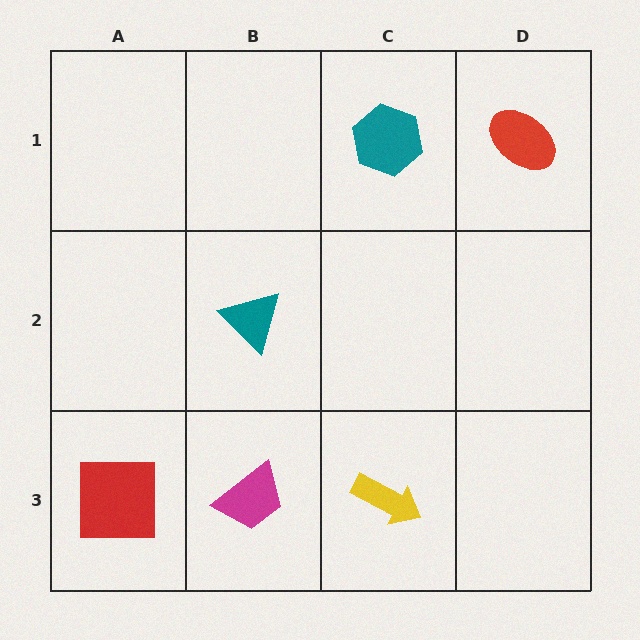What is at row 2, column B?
A teal triangle.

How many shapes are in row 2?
1 shape.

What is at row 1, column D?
A red ellipse.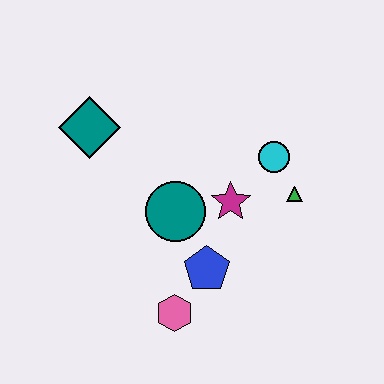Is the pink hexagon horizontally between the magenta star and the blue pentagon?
No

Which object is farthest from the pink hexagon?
The teal diamond is farthest from the pink hexagon.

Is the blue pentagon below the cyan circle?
Yes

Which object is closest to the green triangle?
The cyan circle is closest to the green triangle.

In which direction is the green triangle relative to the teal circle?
The green triangle is to the right of the teal circle.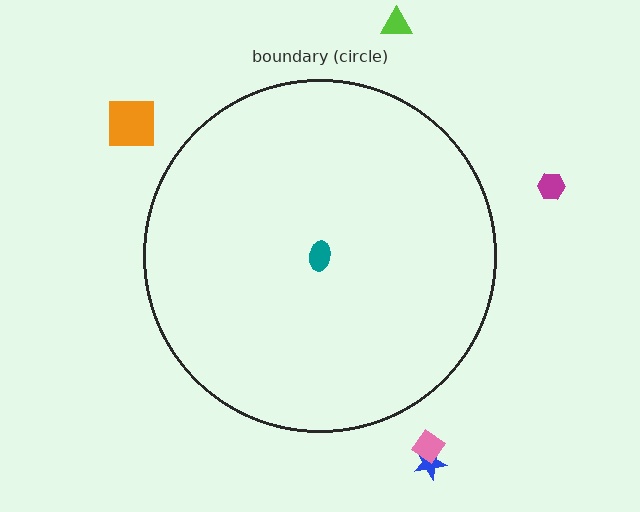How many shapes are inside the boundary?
1 inside, 5 outside.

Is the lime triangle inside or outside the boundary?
Outside.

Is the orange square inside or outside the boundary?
Outside.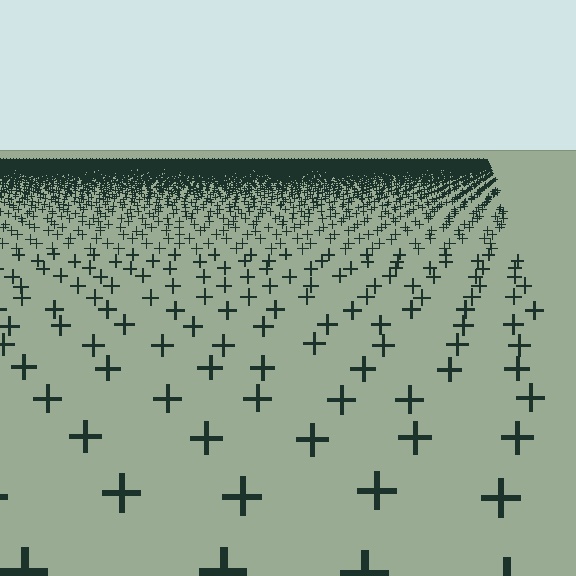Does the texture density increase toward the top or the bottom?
Density increases toward the top.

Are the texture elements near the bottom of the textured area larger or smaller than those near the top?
Larger. Near the bottom, elements are closer to the viewer and appear at a bigger on-screen size.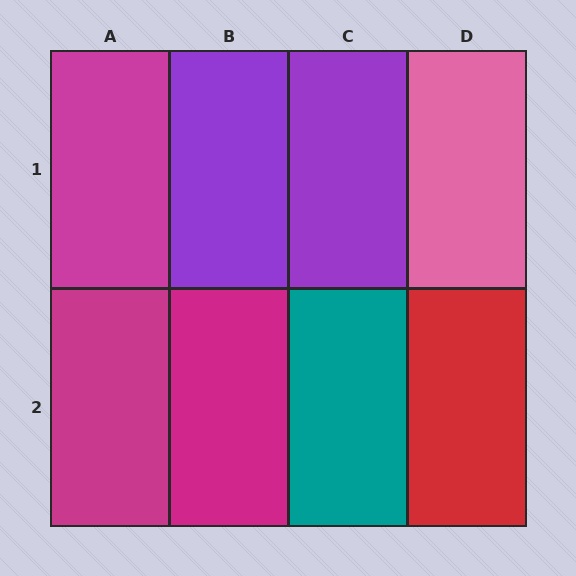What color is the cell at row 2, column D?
Red.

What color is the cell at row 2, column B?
Magenta.